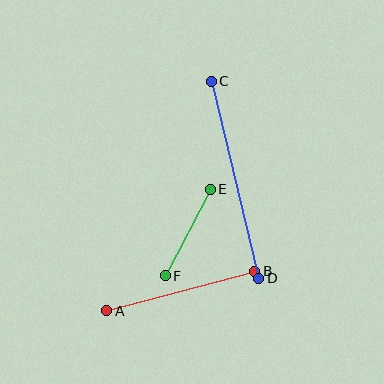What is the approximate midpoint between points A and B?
The midpoint is at approximately (181, 291) pixels.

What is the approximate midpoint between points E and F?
The midpoint is at approximately (188, 232) pixels.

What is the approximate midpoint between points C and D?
The midpoint is at approximately (235, 180) pixels.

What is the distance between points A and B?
The distance is approximately 153 pixels.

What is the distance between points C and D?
The distance is approximately 203 pixels.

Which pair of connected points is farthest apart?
Points C and D are farthest apart.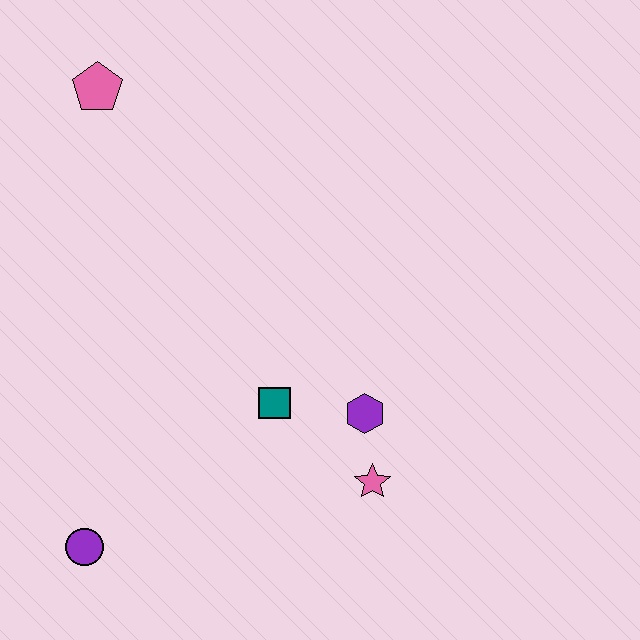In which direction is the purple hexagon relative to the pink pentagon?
The purple hexagon is below the pink pentagon.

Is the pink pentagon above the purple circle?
Yes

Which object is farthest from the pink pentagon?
The pink star is farthest from the pink pentagon.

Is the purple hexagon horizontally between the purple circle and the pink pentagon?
No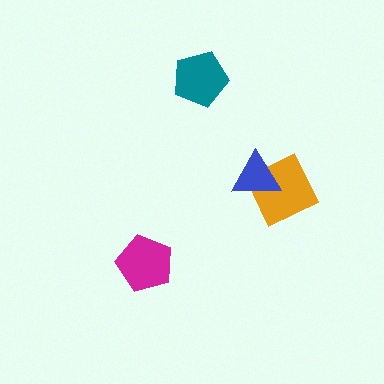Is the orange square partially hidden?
Yes, it is partially covered by another shape.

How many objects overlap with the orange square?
1 object overlaps with the orange square.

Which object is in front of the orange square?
The blue triangle is in front of the orange square.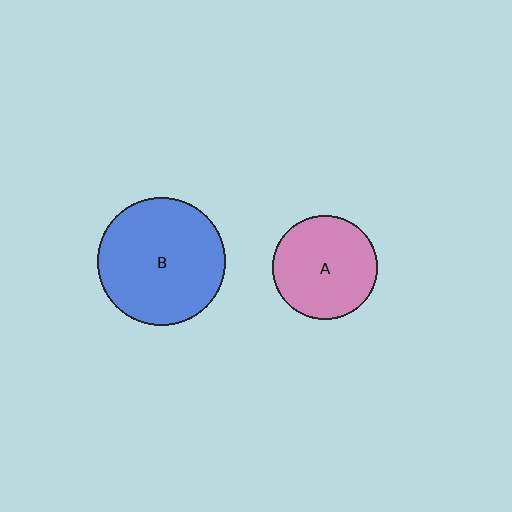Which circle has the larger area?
Circle B (blue).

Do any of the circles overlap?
No, none of the circles overlap.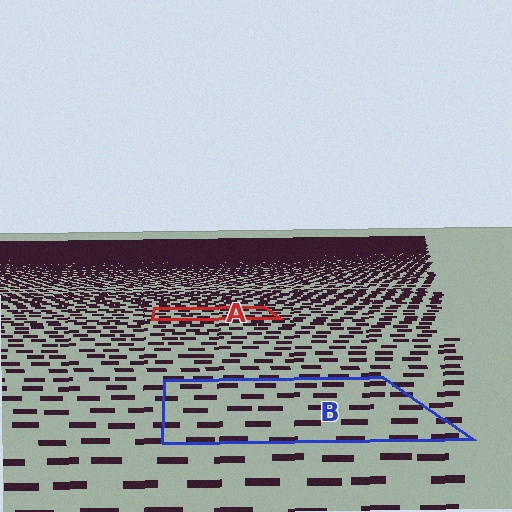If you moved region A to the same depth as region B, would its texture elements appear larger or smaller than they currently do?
They would appear larger. At a closer depth, the same texture elements are projected at a bigger on-screen size.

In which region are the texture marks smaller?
The texture marks are smaller in region A, because it is farther away.